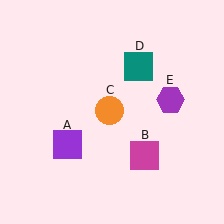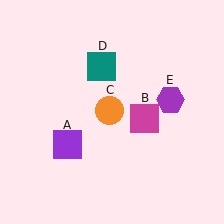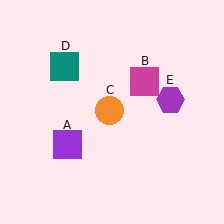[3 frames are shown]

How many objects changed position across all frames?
2 objects changed position: magenta square (object B), teal square (object D).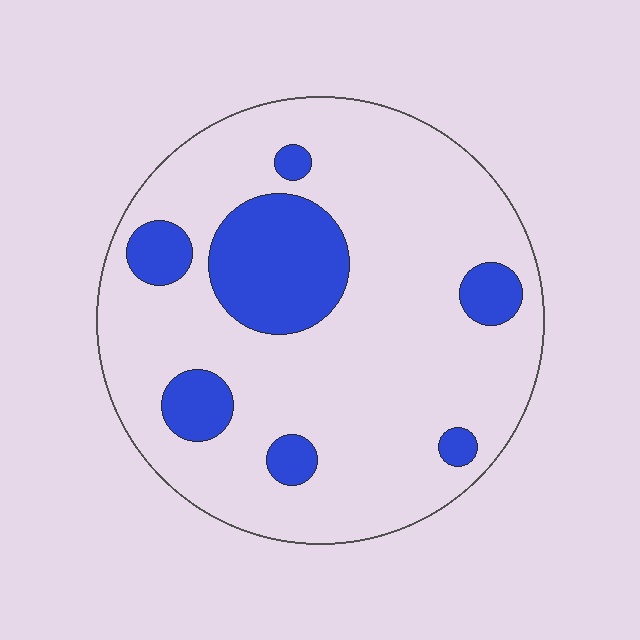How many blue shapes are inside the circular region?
7.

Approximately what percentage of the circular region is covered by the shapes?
Approximately 20%.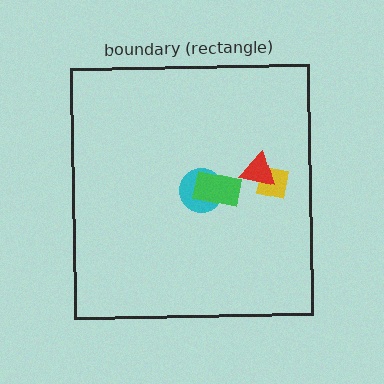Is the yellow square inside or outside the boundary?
Inside.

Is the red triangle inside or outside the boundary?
Inside.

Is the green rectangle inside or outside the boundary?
Inside.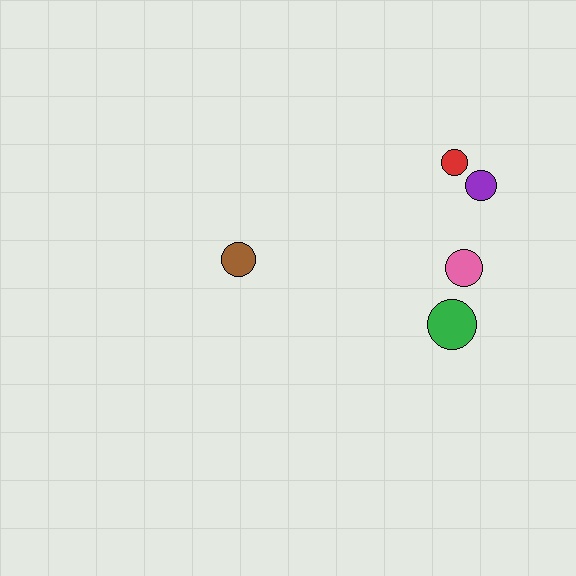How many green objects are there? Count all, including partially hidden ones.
There is 1 green object.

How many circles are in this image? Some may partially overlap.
There are 5 circles.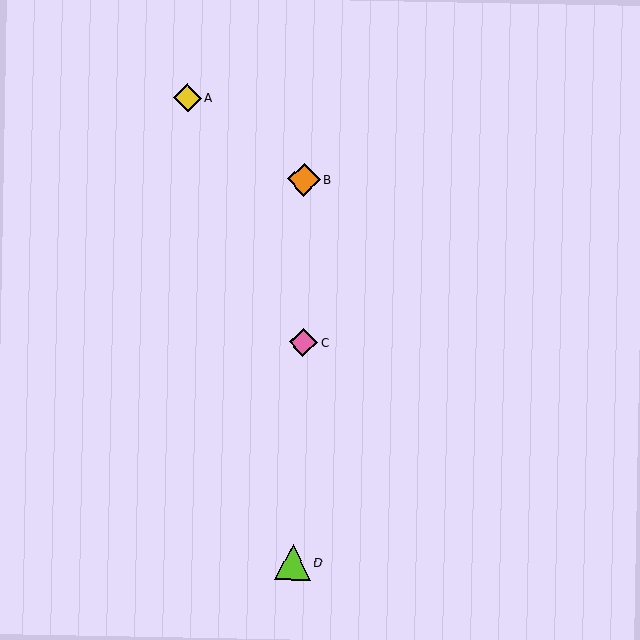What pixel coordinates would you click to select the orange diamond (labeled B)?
Click at (304, 179) to select the orange diamond B.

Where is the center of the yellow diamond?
The center of the yellow diamond is at (188, 98).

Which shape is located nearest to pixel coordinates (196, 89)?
The yellow diamond (labeled A) at (188, 98) is nearest to that location.